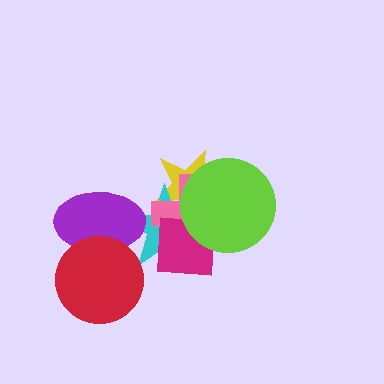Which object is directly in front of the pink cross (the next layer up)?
The magenta square is directly in front of the pink cross.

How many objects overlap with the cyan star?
5 objects overlap with the cyan star.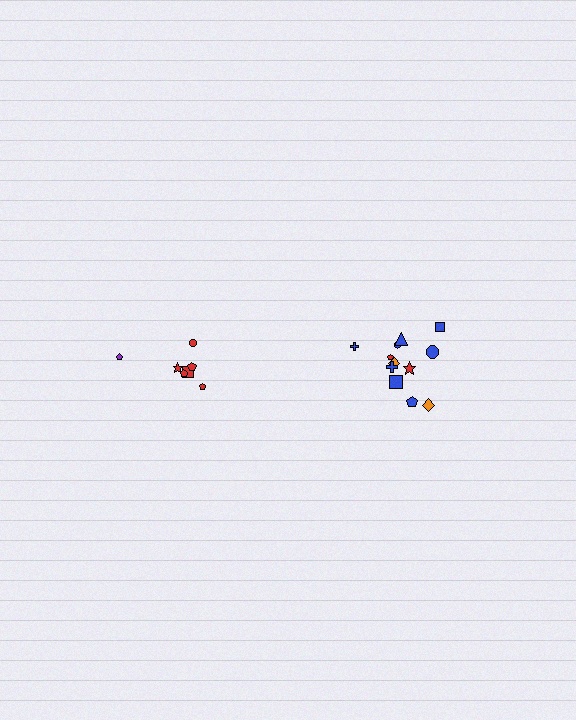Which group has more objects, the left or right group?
The right group.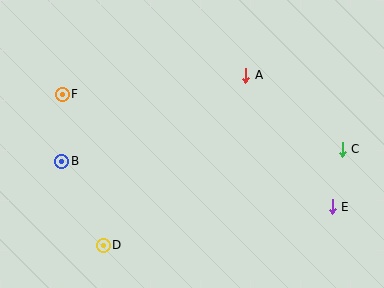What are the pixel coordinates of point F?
Point F is at (62, 94).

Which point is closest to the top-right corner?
Point C is closest to the top-right corner.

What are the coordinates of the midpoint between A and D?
The midpoint between A and D is at (175, 160).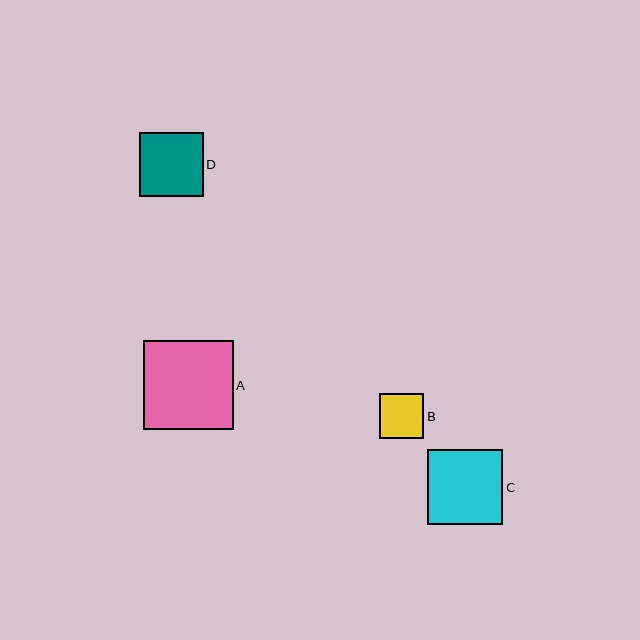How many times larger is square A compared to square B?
Square A is approximately 2.0 times the size of square B.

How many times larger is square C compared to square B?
Square C is approximately 1.7 times the size of square B.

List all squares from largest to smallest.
From largest to smallest: A, C, D, B.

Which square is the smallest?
Square B is the smallest with a size of approximately 44 pixels.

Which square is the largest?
Square A is the largest with a size of approximately 89 pixels.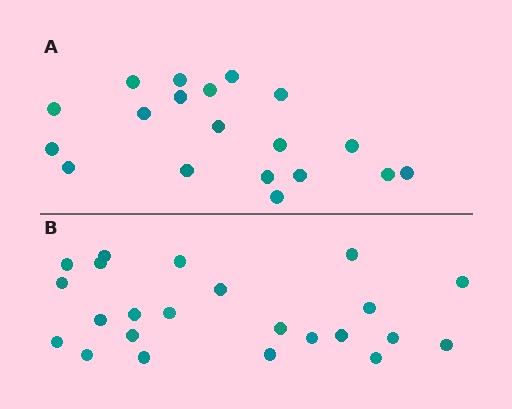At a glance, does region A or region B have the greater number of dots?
Region B (the bottom region) has more dots.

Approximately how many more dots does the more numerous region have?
Region B has about 4 more dots than region A.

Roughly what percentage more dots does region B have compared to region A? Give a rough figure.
About 20% more.